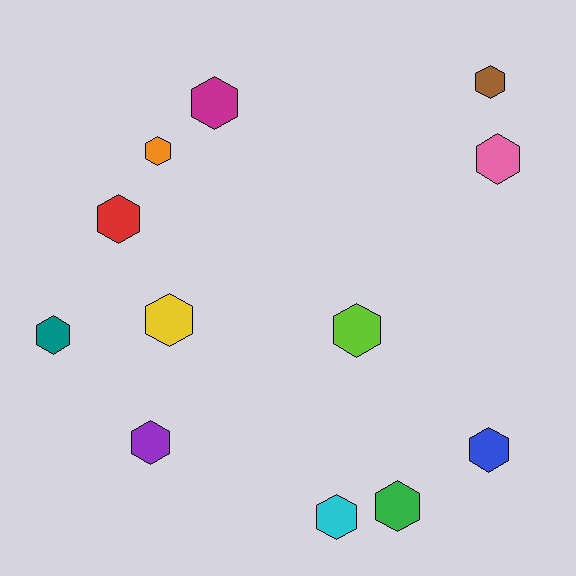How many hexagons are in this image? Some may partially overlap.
There are 12 hexagons.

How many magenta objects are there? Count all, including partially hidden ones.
There is 1 magenta object.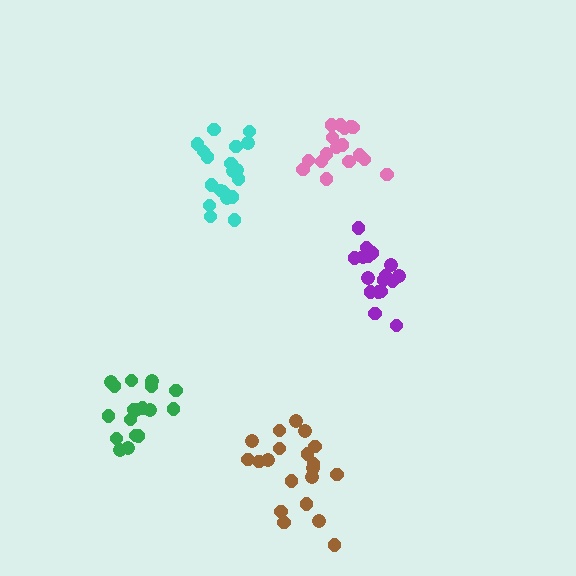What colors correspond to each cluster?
The clusters are colored: pink, purple, brown, cyan, green.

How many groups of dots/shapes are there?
There are 5 groups.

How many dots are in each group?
Group 1: 17 dots, Group 2: 17 dots, Group 3: 20 dots, Group 4: 19 dots, Group 5: 18 dots (91 total).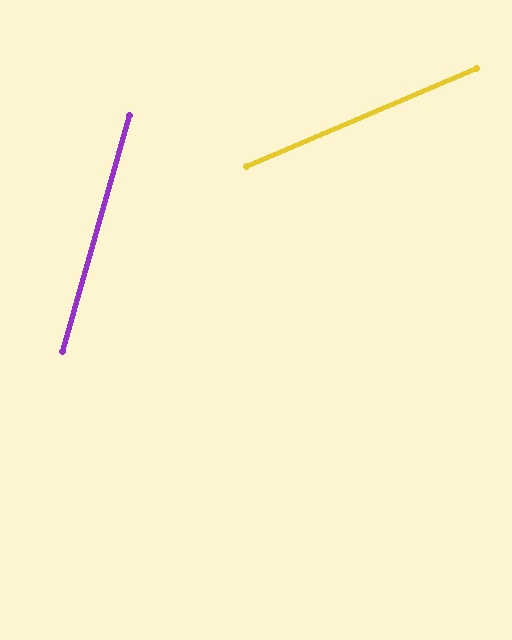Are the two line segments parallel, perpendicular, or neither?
Neither parallel nor perpendicular — they differ by about 51°.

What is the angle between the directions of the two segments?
Approximately 51 degrees.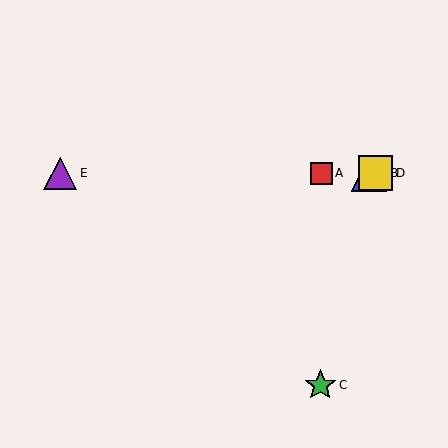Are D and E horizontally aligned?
Yes, both are at y≈173.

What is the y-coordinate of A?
Object A is at y≈173.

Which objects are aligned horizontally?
Objects A, B, D, E are aligned horizontally.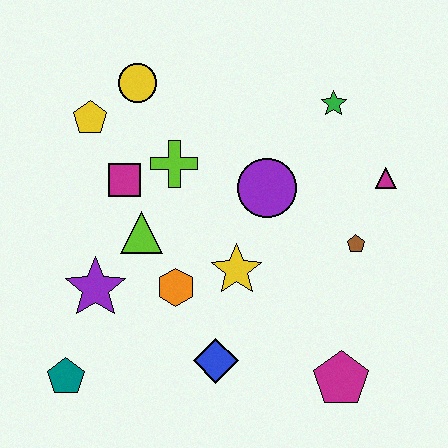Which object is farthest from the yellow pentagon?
The magenta pentagon is farthest from the yellow pentagon.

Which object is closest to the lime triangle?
The magenta square is closest to the lime triangle.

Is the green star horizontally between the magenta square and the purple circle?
No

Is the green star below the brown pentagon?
No